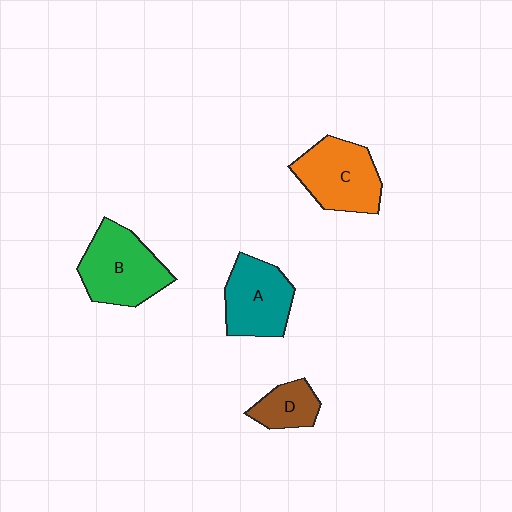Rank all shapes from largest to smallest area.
From largest to smallest: B (green), C (orange), A (teal), D (brown).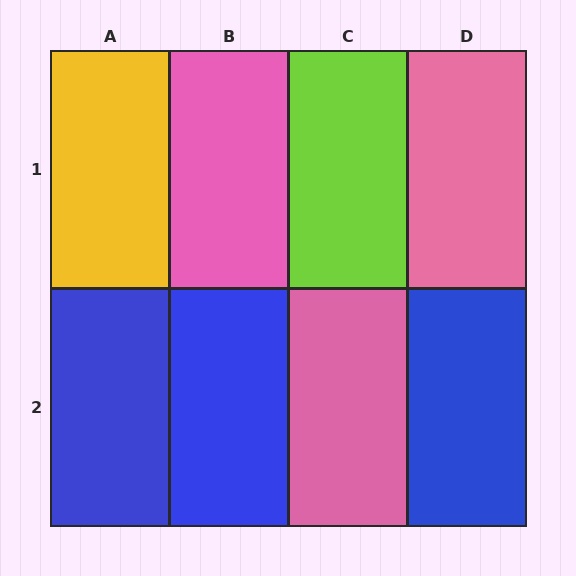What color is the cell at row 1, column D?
Pink.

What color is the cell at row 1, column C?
Lime.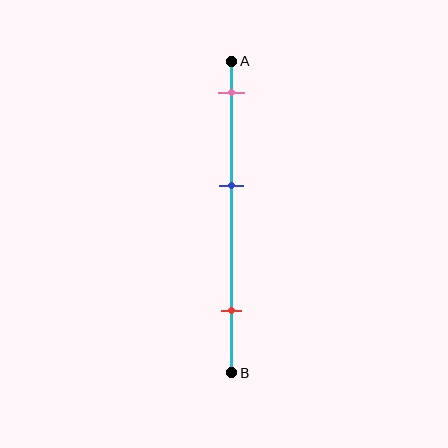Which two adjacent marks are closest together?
The pink and blue marks are the closest adjacent pair.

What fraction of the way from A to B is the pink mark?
The pink mark is approximately 10% (0.1) of the way from A to B.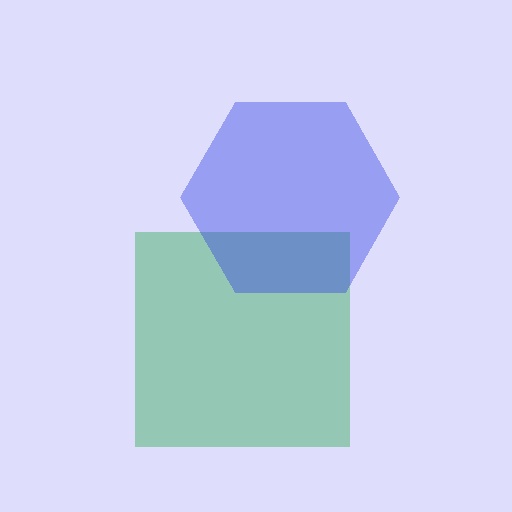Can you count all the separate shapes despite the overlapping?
Yes, there are 2 separate shapes.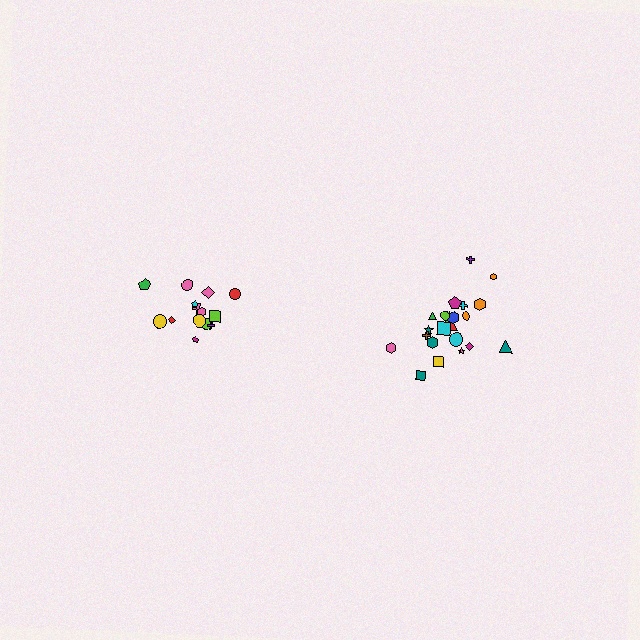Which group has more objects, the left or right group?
The right group.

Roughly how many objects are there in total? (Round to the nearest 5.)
Roughly 35 objects in total.